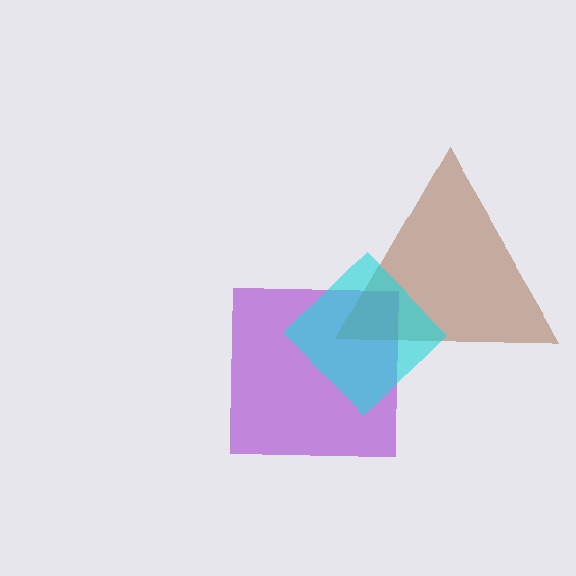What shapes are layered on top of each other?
The layered shapes are: a purple square, a brown triangle, a cyan diamond.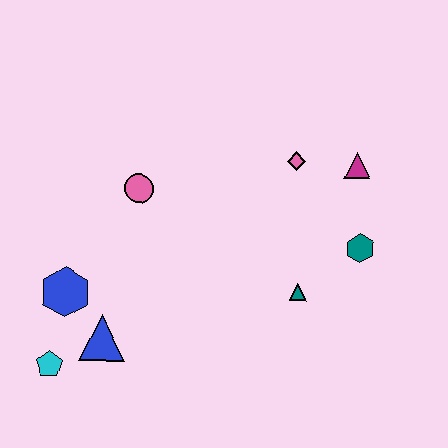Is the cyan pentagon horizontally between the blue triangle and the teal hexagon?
No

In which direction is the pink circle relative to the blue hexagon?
The pink circle is above the blue hexagon.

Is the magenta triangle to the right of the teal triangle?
Yes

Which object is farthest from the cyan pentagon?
The magenta triangle is farthest from the cyan pentagon.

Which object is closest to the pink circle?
The blue hexagon is closest to the pink circle.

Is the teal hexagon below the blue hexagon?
No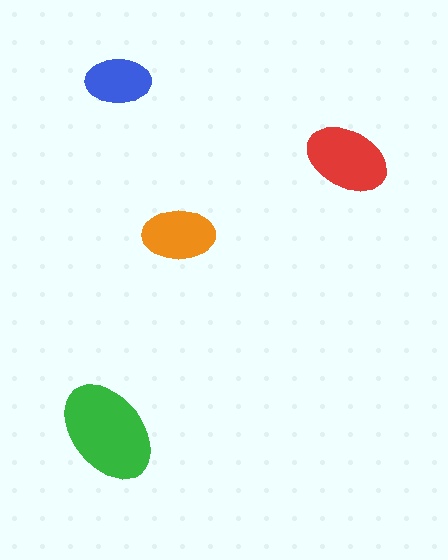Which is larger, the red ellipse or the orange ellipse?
The red one.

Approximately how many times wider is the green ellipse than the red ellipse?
About 1.5 times wider.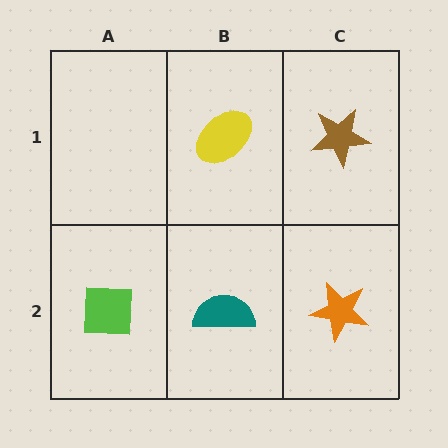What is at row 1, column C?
A brown star.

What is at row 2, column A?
A lime square.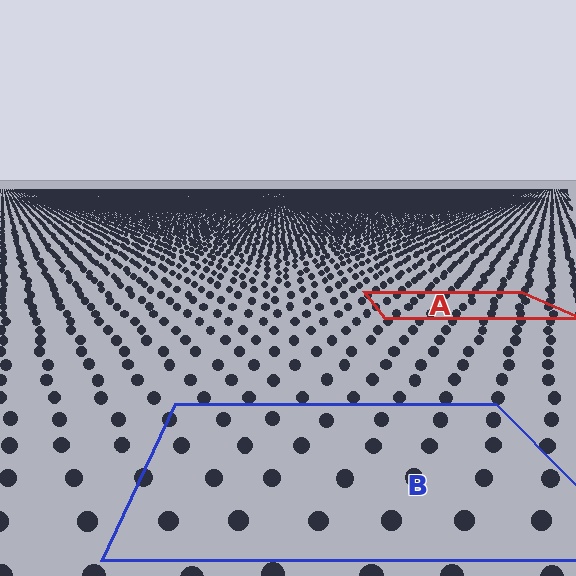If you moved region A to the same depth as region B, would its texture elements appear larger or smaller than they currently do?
They would appear larger. At a closer depth, the same texture elements are projected at a bigger on-screen size.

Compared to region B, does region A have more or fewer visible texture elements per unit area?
Region A has more texture elements per unit area — they are packed more densely because it is farther away.